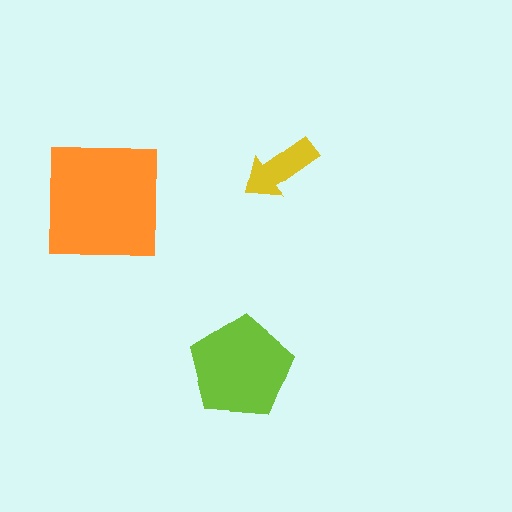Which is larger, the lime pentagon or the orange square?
The orange square.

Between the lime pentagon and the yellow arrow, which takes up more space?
The lime pentagon.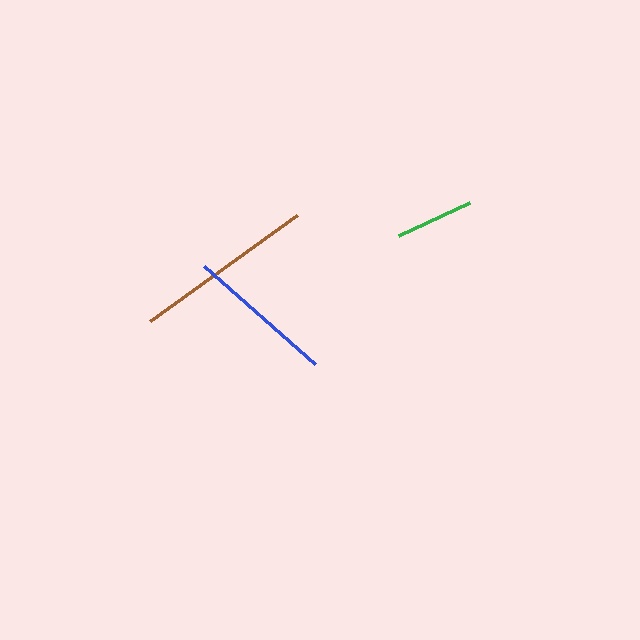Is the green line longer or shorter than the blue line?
The blue line is longer than the green line.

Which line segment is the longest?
The brown line is the longest at approximately 180 pixels.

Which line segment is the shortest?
The green line is the shortest at approximately 78 pixels.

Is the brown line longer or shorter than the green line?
The brown line is longer than the green line.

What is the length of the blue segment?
The blue segment is approximately 148 pixels long.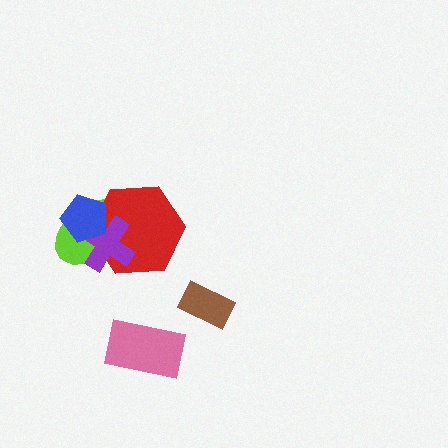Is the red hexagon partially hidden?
Yes, it is partially covered by another shape.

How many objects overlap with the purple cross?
3 objects overlap with the purple cross.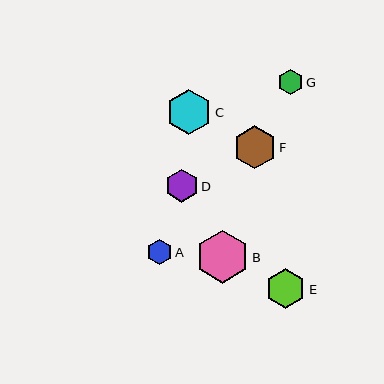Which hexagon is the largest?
Hexagon B is the largest with a size of approximately 53 pixels.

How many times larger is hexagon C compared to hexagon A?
Hexagon C is approximately 1.8 times the size of hexagon A.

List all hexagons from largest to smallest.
From largest to smallest: B, C, F, E, D, A, G.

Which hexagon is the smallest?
Hexagon G is the smallest with a size of approximately 25 pixels.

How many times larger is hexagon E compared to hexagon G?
Hexagon E is approximately 1.6 times the size of hexagon G.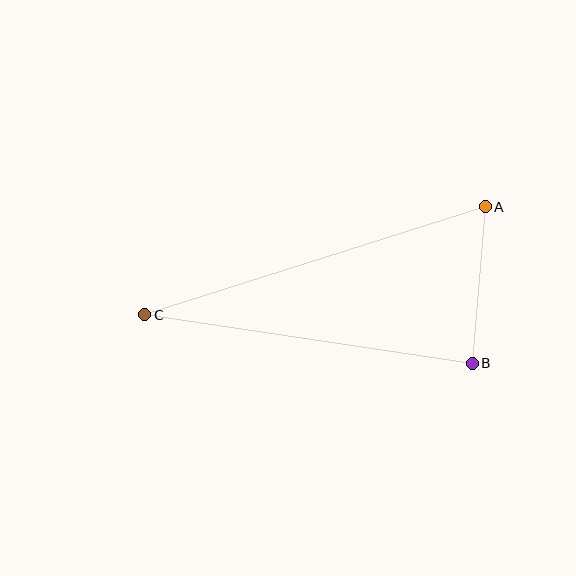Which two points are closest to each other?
Points A and B are closest to each other.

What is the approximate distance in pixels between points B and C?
The distance between B and C is approximately 331 pixels.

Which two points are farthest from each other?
Points A and C are farthest from each other.